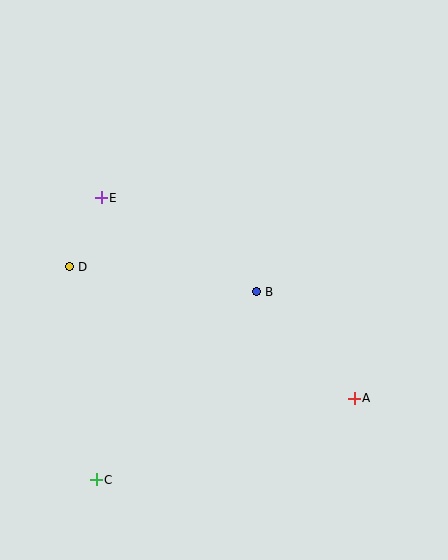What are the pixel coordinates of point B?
Point B is at (257, 292).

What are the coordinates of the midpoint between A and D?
The midpoint between A and D is at (212, 332).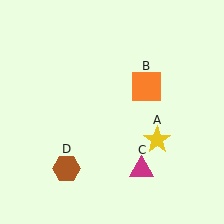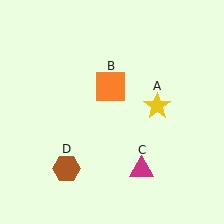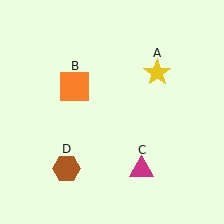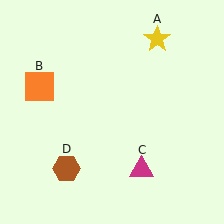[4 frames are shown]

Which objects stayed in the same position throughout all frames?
Magenta triangle (object C) and brown hexagon (object D) remained stationary.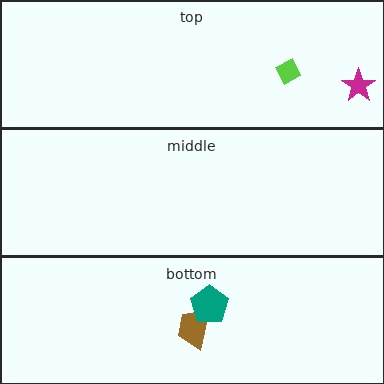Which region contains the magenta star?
The top region.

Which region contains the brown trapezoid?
The bottom region.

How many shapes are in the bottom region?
2.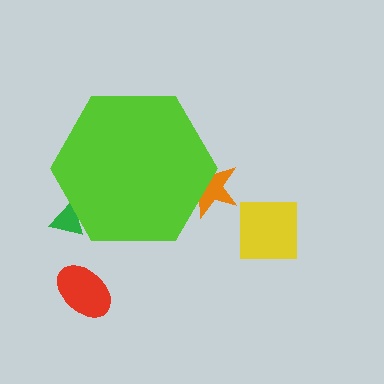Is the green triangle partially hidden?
Yes, the green triangle is partially hidden behind the lime hexagon.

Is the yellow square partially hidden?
No, the yellow square is fully visible.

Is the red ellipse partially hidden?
No, the red ellipse is fully visible.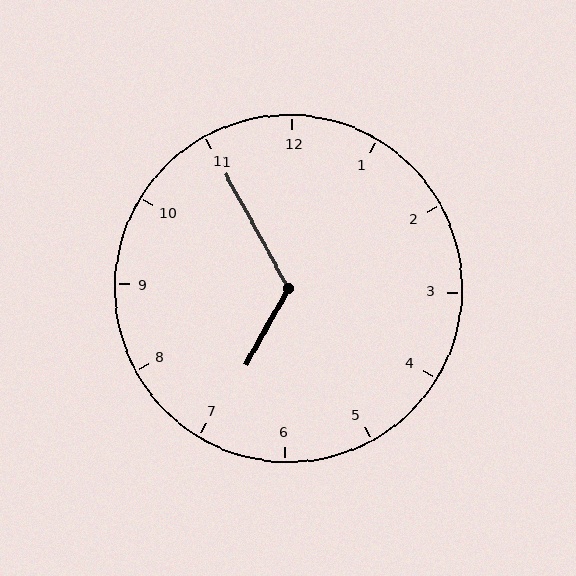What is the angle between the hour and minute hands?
Approximately 122 degrees.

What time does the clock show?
6:55.